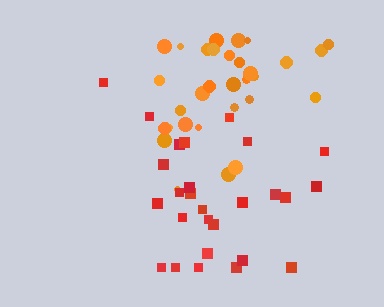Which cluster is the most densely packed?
Orange.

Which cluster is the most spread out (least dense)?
Red.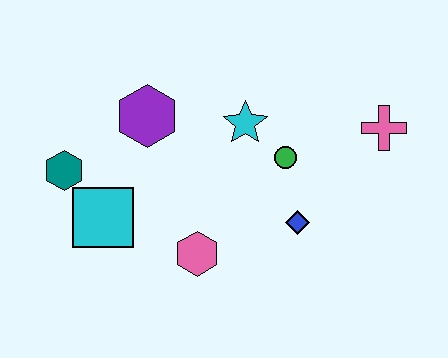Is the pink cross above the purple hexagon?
No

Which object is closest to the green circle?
The cyan star is closest to the green circle.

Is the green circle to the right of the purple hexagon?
Yes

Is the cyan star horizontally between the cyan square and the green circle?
Yes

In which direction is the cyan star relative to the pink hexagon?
The cyan star is above the pink hexagon.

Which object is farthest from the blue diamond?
The teal hexagon is farthest from the blue diamond.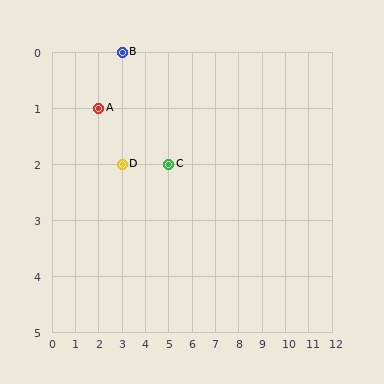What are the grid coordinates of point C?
Point C is at grid coordinates (5, 2).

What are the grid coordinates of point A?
Point A is at grid coordinates (2, 1).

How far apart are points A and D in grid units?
Points A and D are 1 column and 1 row apart (about 1.4 grid units diagonally).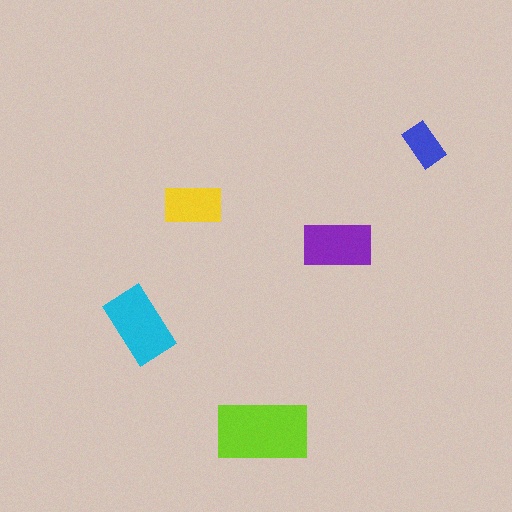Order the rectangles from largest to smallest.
the lime one, the cyan one, the purple one, the yellow one, the blue one.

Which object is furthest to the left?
The cyan rectangle is leftmost.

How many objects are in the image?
There are 5 objects in the image.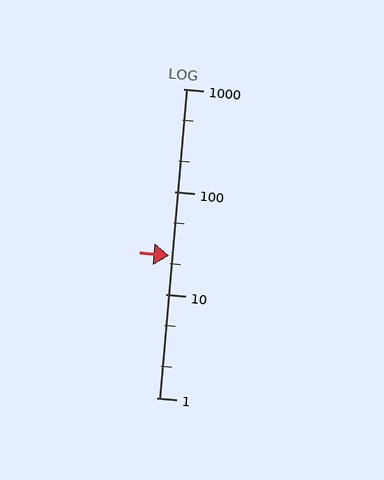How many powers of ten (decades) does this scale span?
The scale spans 3 decades, from 1 to 1000.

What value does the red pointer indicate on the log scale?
The pointer indicates approximately 24.